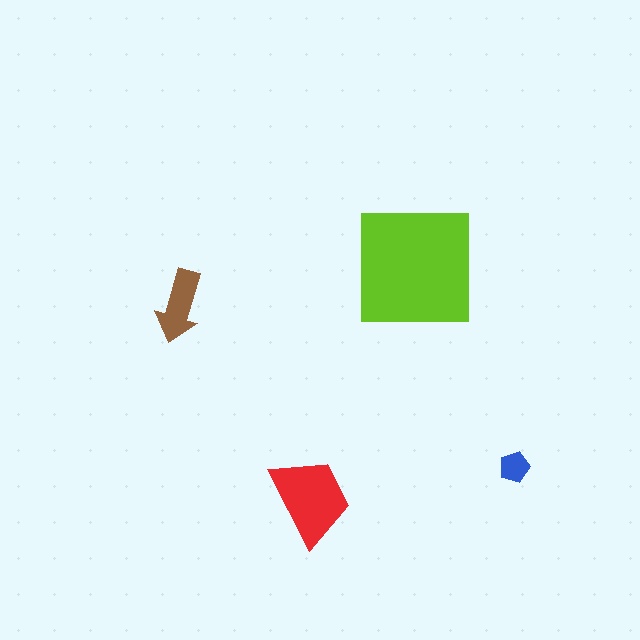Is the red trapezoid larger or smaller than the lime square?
Smaller.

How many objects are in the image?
There are 4 objects in the image.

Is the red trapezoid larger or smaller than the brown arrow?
Larger.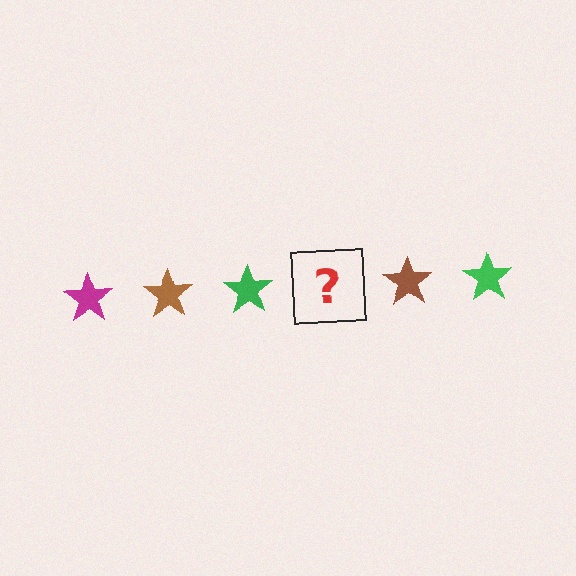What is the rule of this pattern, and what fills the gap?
The rule is that the pattern cycles through magenta, brown, green stars. The gap should be filled with a magenta star.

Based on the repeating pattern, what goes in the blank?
The blank should be a magenta star.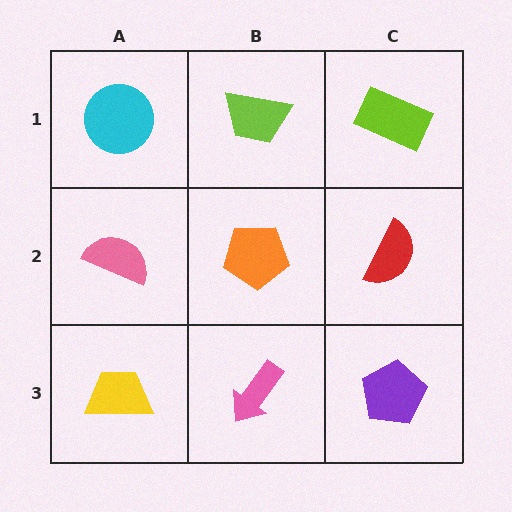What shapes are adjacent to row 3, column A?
A pink semicircle (row 2, column A), a pink arrow (row 3, column B).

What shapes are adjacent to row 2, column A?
A cyan circle (row 1, column A), a yellow trapezoid (row 3, column A), an orange pentagon (row 2, column B).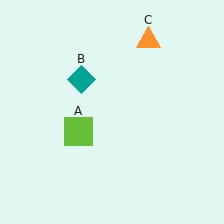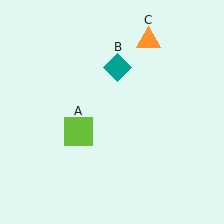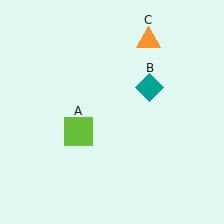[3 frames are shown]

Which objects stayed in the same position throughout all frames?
Lime square (object A) and orange triangle (object C) remained stationary.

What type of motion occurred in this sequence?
The teal diamond (object B) rotated clockwise around the center of the scene.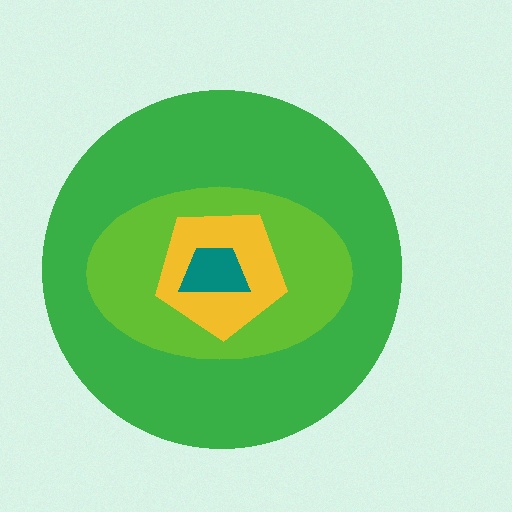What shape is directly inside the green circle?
The lime ellipse.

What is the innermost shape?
The teal trapezoid.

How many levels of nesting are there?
4.